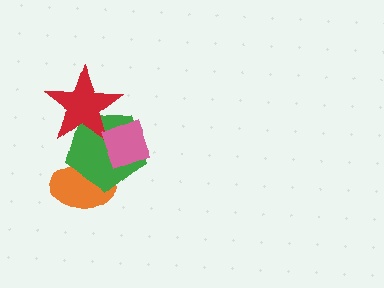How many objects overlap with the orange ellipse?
1 object overlaps with the orange ellipse.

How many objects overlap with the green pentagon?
3 objects overlap with the green pentagon.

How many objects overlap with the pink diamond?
2 objects overlap with the pink diamond.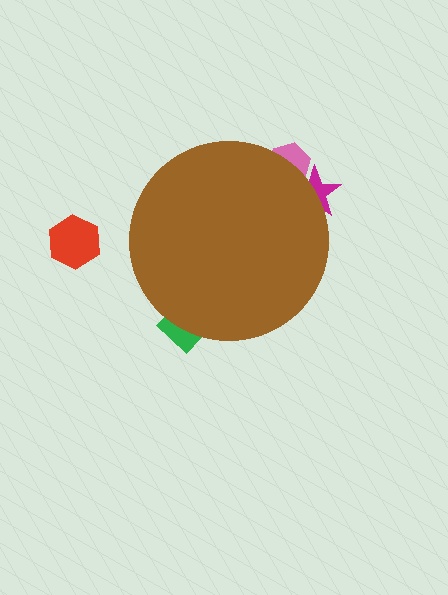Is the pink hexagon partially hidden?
Yes, the pink hexagon is partially hidden behind the brown circle.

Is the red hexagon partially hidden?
No, the red hexagon is fully visible.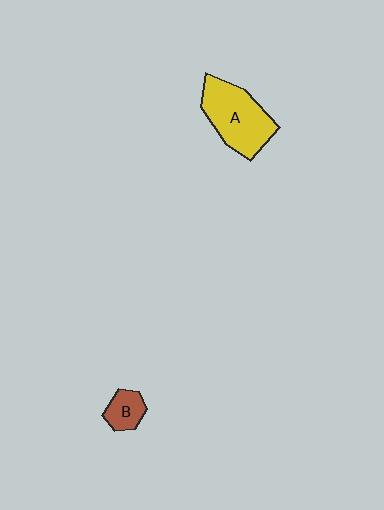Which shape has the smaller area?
Shape B (brown).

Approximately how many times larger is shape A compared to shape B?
Approximately 2.8 times.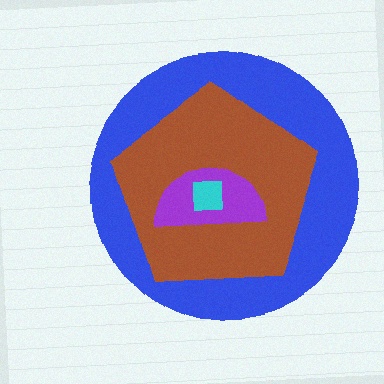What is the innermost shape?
The cyan square.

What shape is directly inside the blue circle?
The brown pentagon.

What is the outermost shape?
The blue circle.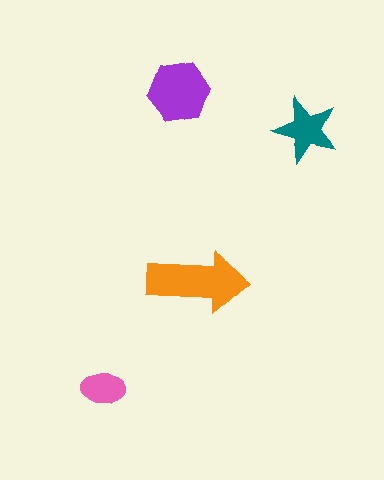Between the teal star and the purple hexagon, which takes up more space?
The purple hexagon.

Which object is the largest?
The orange arrow.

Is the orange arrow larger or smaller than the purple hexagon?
Larger.